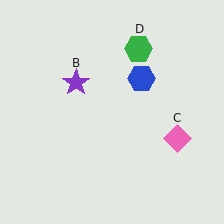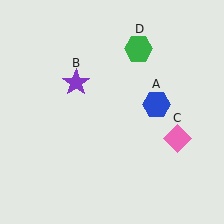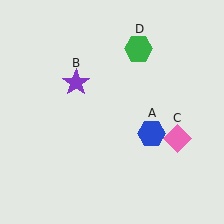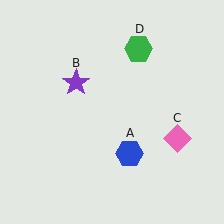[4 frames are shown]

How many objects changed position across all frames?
1 object changed position: blue hexagon (object A).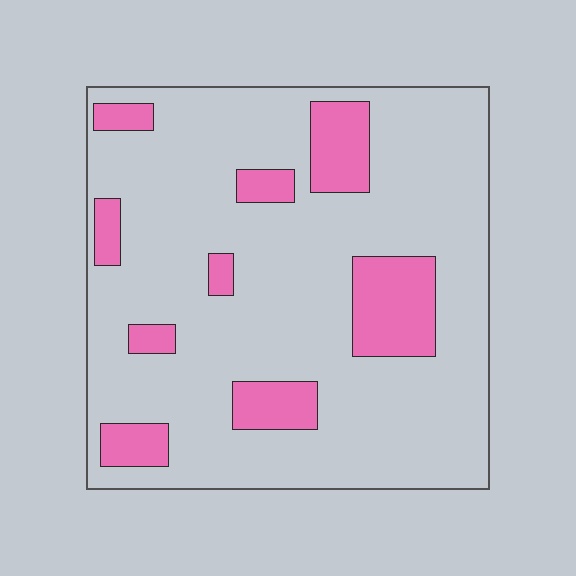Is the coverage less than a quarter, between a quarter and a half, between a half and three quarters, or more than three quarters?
Less than a quarter.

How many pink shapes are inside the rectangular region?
9.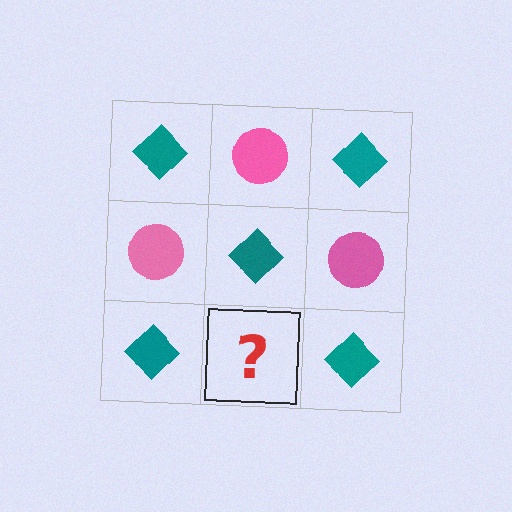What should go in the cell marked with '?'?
The missing cell should contain a pink circle.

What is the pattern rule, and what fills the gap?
The rule is that it alternates teal diamond and pink circle in a checkerboard pattern. The gap should be filled with a pink circle.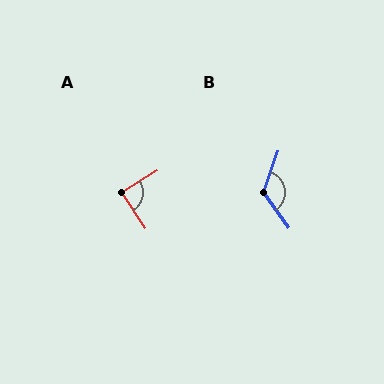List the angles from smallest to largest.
A (88°), B (125°).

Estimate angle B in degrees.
Approximately 125 degrees.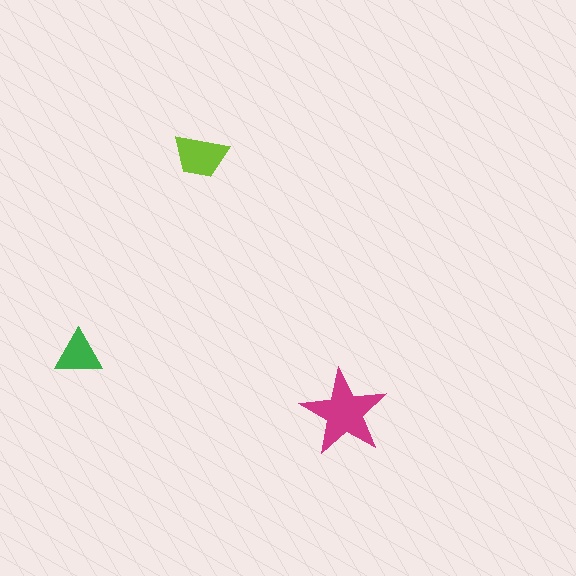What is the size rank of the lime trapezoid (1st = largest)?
2nd.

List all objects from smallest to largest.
The green triangle, the lime trapezoid, the magenta star.